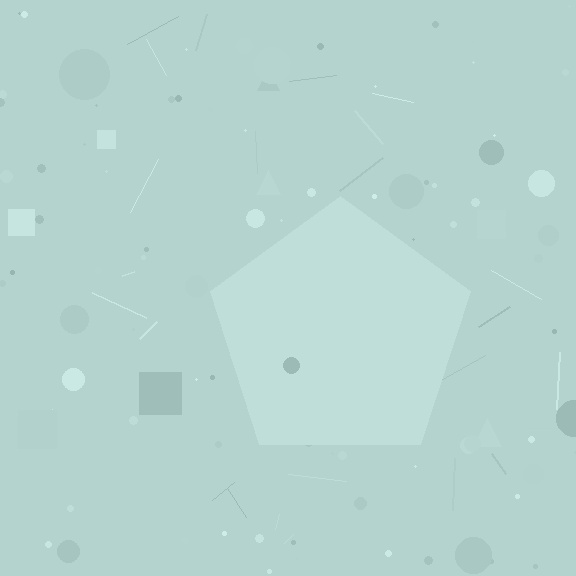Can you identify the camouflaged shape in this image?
The camouflaged shape is a pentagon.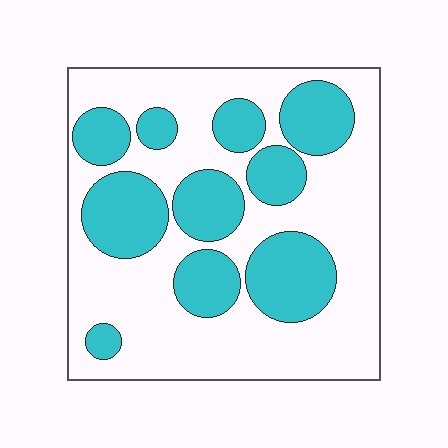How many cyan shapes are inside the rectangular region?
10.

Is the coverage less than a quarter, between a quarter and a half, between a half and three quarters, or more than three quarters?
Between a quarter and a half.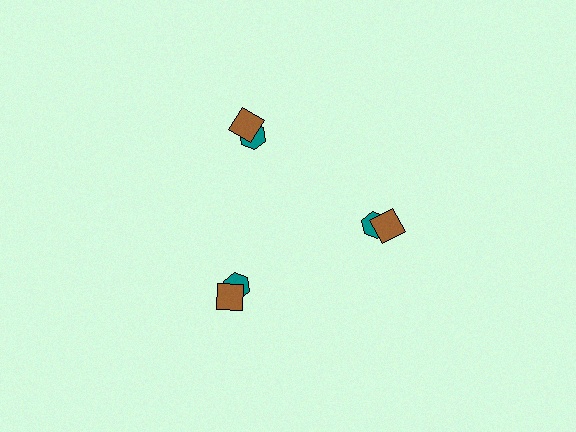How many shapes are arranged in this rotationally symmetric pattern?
There are 6 shapes, arranged in 3 groups of 2.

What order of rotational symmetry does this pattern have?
This pattern has 3-fold rotational symmetry.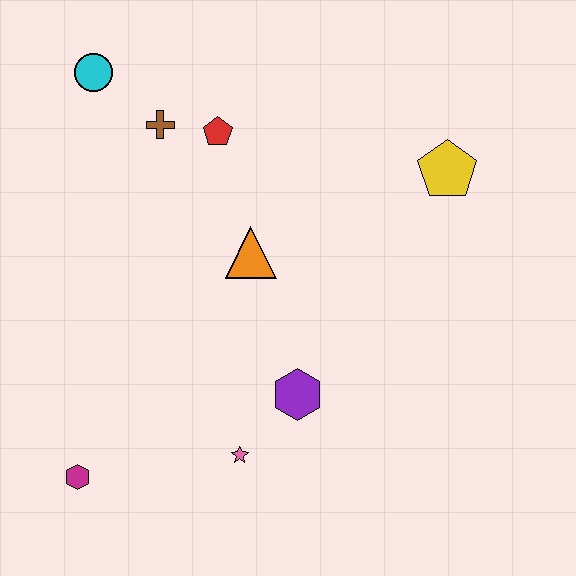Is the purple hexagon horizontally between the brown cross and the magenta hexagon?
No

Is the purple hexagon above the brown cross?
No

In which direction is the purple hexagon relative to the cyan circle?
The purple hexagon is below the cyan circle.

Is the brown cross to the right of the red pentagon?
No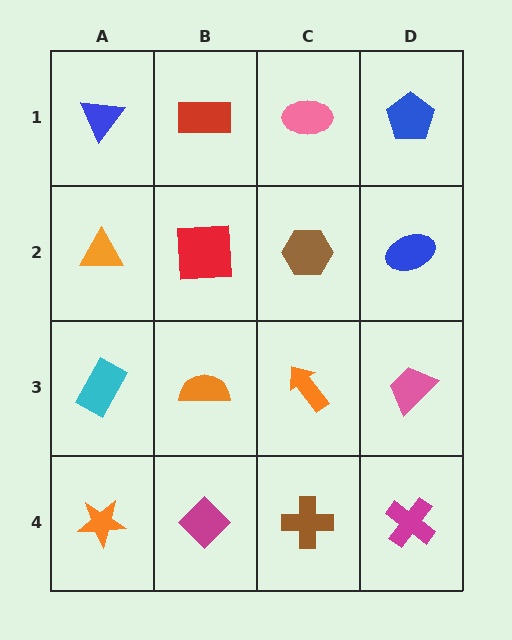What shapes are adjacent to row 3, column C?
A brown hexagon (row 2, column C), a brown cross (row 4, column C), an orange semicircle (row 3, column B), a pink trapezoid (row 3, column D).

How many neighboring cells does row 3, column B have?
4.